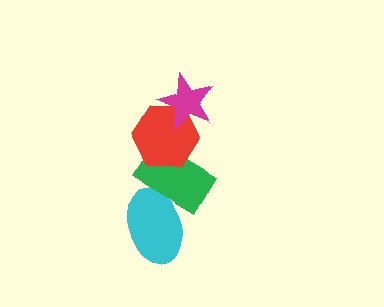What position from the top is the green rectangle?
The green rectangle is 3rd from the top.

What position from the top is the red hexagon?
The red hexagon is 2nd from the top.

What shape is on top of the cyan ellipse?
The green rectangle is on top of the cyan ellipse.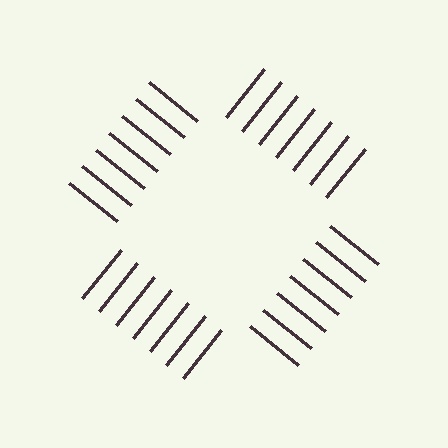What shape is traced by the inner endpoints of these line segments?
An illusory square — the line segments terminate on its edges but no continuous stroke is drawn.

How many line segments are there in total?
28 — 7 along each of the 4 edges.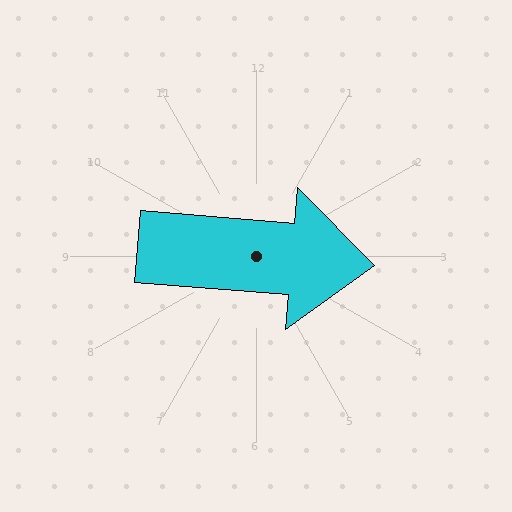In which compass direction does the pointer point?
East.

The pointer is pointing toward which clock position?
Roughly 3 o'clock.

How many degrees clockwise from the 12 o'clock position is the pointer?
Approximately 95 degrees.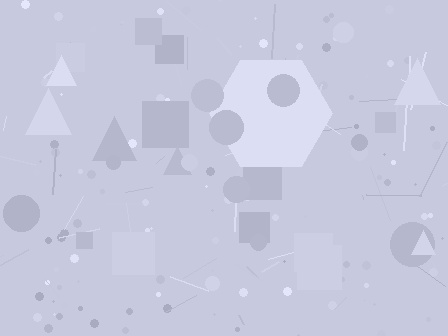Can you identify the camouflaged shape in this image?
The camouflaged shape is a hexagon.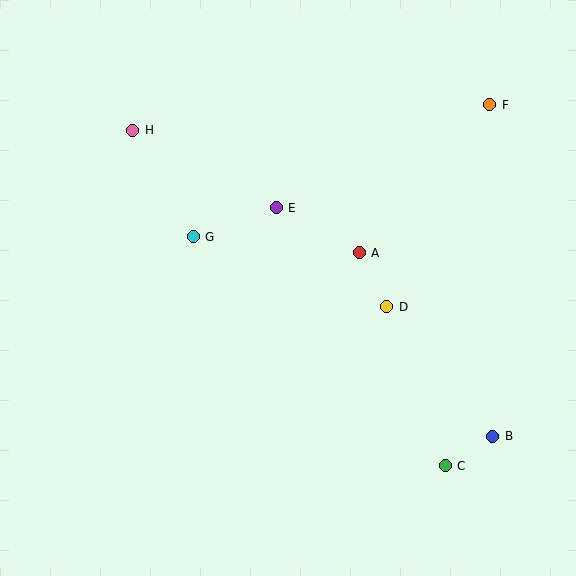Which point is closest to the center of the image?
Point A at (359, 253) is closest to the center.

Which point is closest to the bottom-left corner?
Point G is closest to the bottom-left corner.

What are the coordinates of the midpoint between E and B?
The midpoint between E and B is at (385, 322).